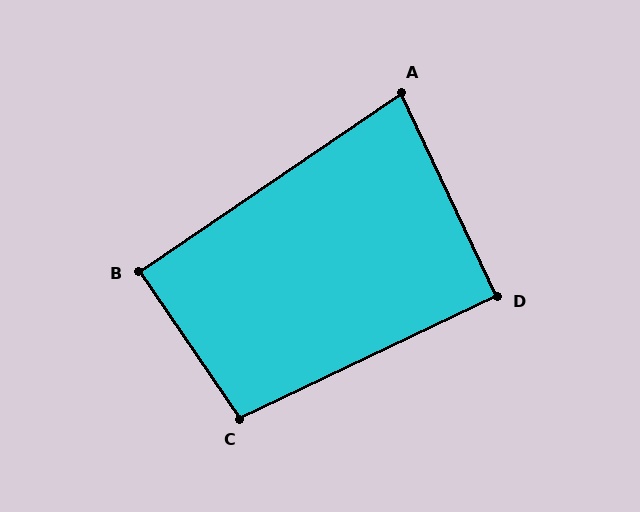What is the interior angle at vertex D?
Approximately 90 degrees (approximately right).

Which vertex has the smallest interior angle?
A, at approximately 81 degrees.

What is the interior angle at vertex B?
Approximately 90 degrees (approximately right).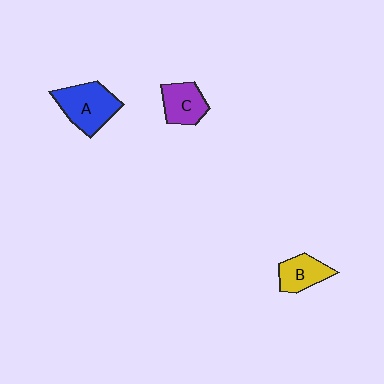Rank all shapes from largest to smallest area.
From largest to smallest: A (blue), C (purple), B (yellow).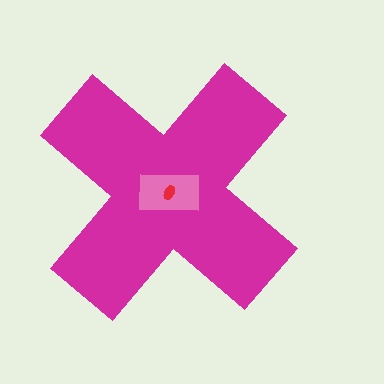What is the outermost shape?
The magenta cross.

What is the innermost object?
The red ellipse.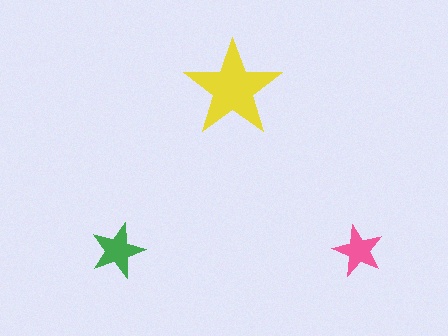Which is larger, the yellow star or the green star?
The yellow one.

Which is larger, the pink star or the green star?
The green one.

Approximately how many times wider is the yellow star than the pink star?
About 2 times wider.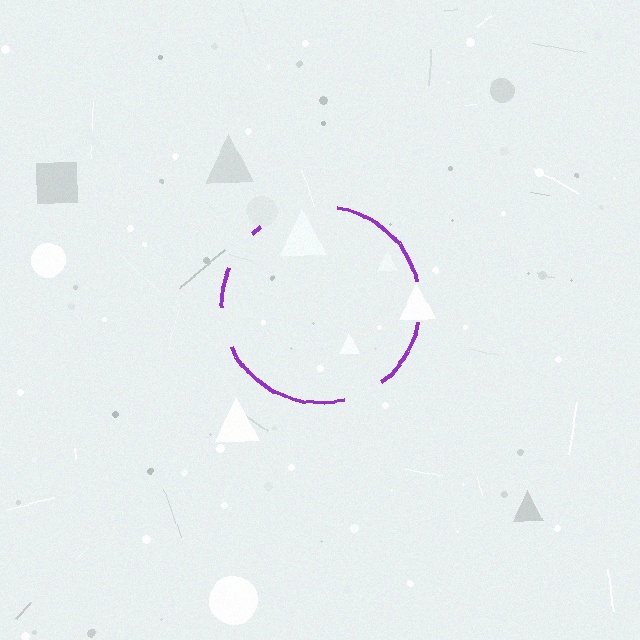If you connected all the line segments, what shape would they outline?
They would outline a circle.